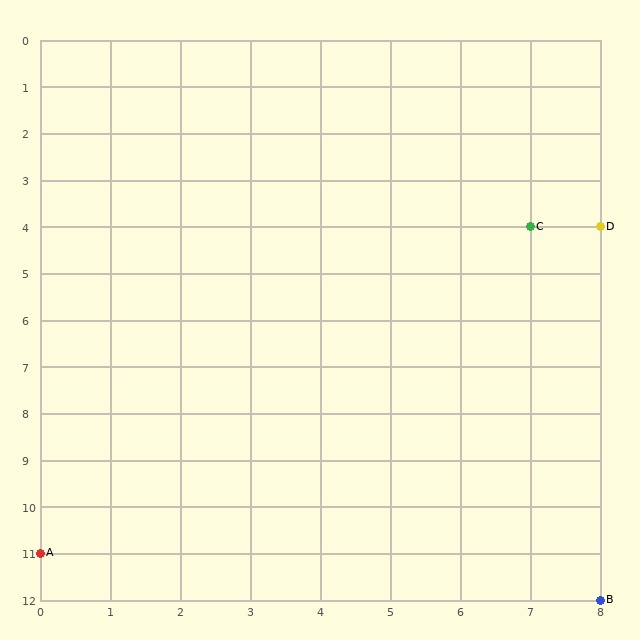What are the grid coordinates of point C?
Point C is at grid coordinates (7, 4).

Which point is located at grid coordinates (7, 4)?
Point C is at (7, 4).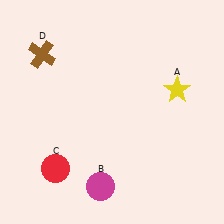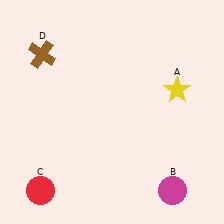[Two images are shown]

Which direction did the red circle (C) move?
The red circle (C) moved down.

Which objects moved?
The objects that moved are: the magenta circle (B), the red circle (C).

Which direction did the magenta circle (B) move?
The magenta circle (B) moved right.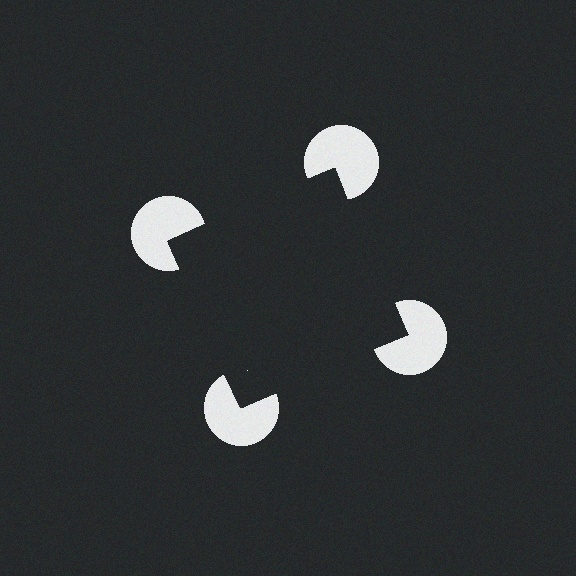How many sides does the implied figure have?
4 sides.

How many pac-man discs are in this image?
There are 4 — one at each vertex of the illusory square.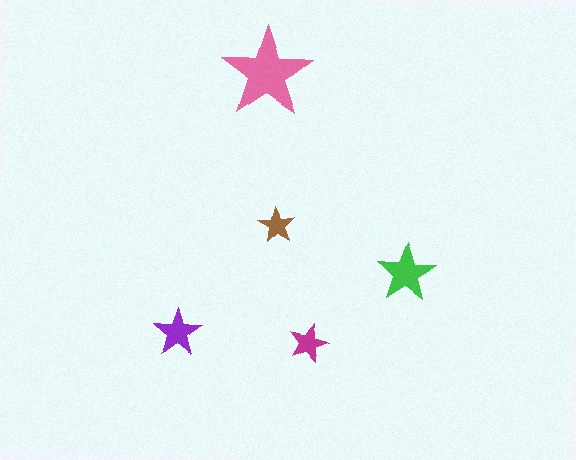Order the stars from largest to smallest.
the pink one, the green one, the purple one, the magenta one, the brown one.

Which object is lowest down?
The magenta star is bottommost.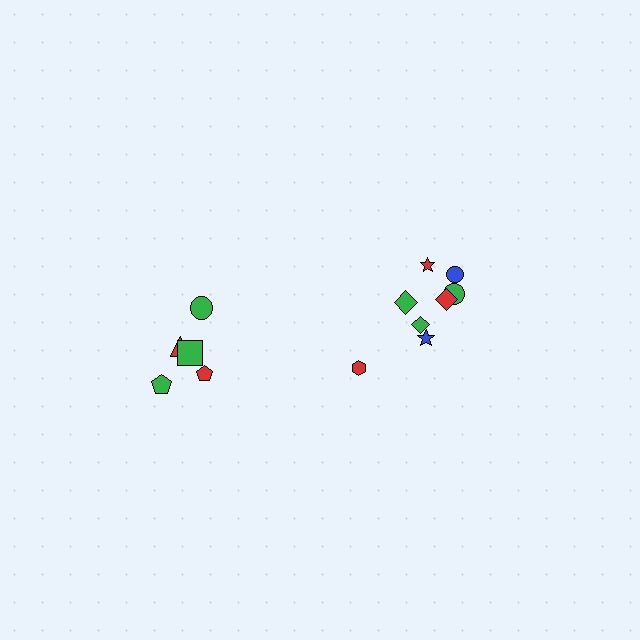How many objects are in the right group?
There are 8 objects.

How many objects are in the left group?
There are 5 objects.